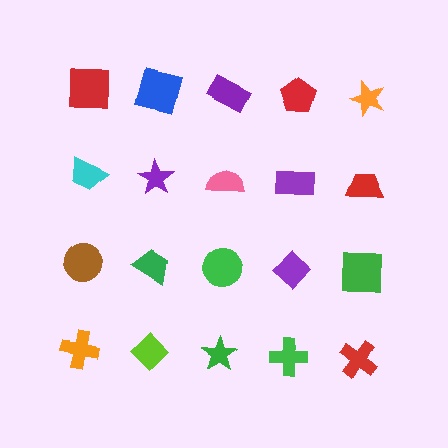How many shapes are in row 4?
5 shapes.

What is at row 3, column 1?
A brown circle.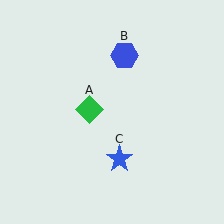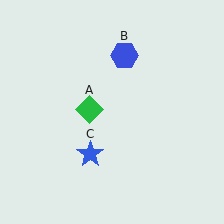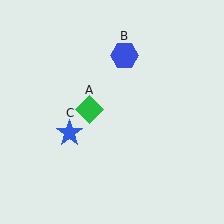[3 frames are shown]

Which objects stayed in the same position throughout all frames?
Green diamond (object A) and blue hexagon (object B) remained stationary.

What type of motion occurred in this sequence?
The blue star (object C) rotated clockwise around the center of the scene.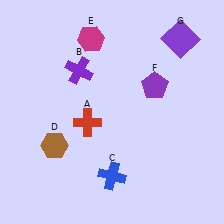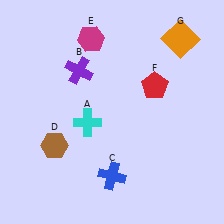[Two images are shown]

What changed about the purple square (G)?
In Image 1, G is purple. In Image 2, it changed to orange.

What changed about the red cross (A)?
In Image 1, A is red. In Image 2, it changed to cyan.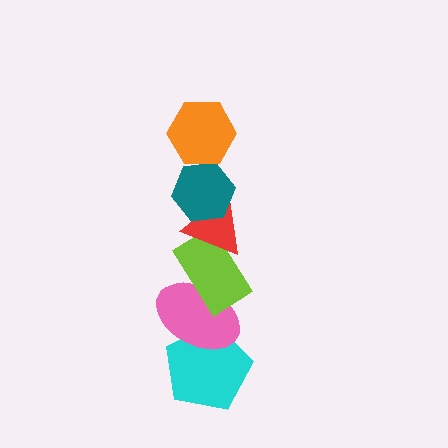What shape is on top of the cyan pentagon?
The pink ellipse is on top of the cyan pentagon.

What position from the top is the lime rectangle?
The lime rectangle is 4th from the top.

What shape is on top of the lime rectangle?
The red triangle is on top of the lime rectangle.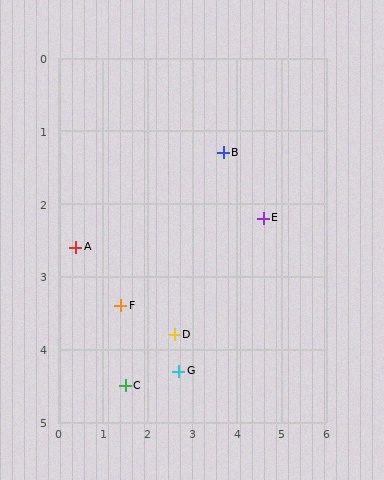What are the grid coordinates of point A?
Point A is at approximately (0.4, 2.6).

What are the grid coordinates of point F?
Point F is at approximately (1.4, 3.4).